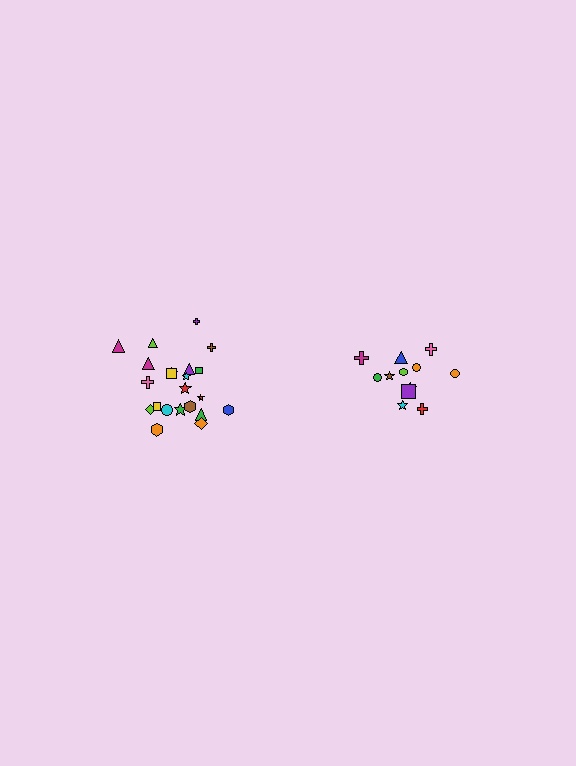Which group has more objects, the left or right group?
The left group.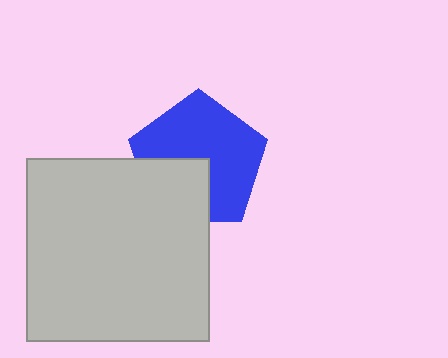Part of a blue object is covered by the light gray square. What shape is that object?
It is a pentagon.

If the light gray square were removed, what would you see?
You would see the complete blue pentagon.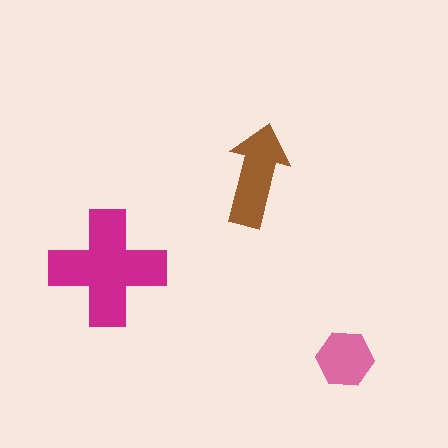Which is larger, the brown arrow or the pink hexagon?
The brown arrow.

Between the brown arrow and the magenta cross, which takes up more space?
The magenta cross.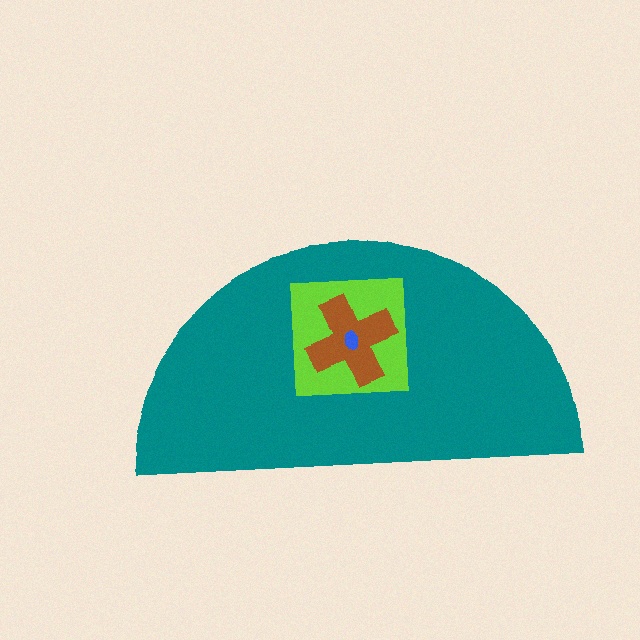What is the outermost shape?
The teal semicircle.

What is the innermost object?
The blue ellipse.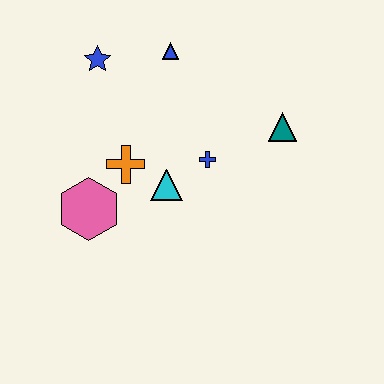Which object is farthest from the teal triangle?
The pink hexagon is farthest from the teal triangle.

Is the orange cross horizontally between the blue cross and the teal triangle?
No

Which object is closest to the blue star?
The blue triangle is closest to the blue star.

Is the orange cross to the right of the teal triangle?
No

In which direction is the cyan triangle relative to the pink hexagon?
The cyan triangle is to the right of the pink hexagon.